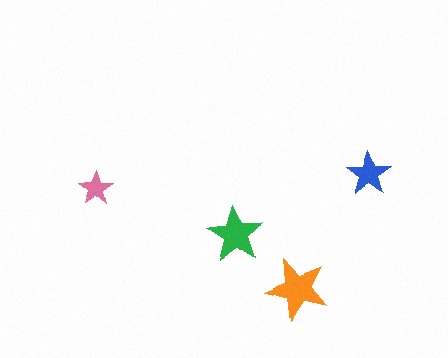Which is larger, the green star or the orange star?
The orange one.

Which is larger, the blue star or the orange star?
The orange one.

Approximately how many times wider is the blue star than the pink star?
About 1.5 times wider.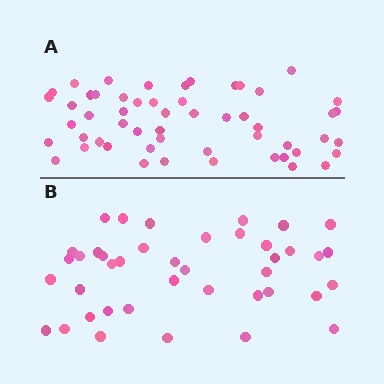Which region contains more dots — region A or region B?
Region A (the top region) has more dots.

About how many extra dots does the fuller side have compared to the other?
Region A has approximately 15 more dots than region B.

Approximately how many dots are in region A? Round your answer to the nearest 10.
About 50 dots. (The exact count is 54, which rounds to 50.)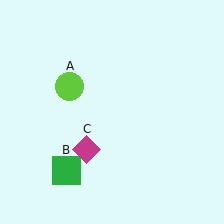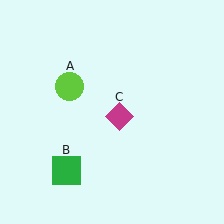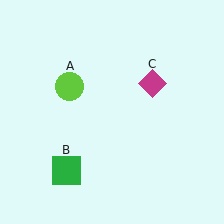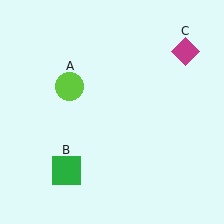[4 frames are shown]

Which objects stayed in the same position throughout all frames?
Lime circle (object A) and green square (object B) remained stationary.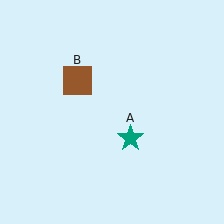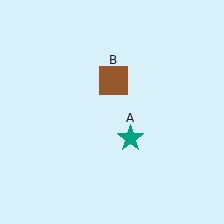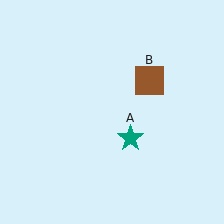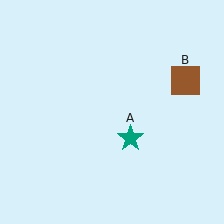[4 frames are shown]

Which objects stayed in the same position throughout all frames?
Teal star (object A) remained stationary.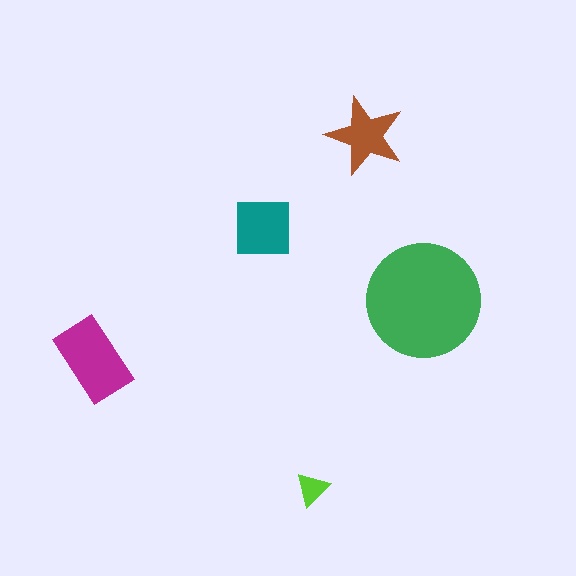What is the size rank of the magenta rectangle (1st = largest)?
2nd.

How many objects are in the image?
There are 5 objects in the image.